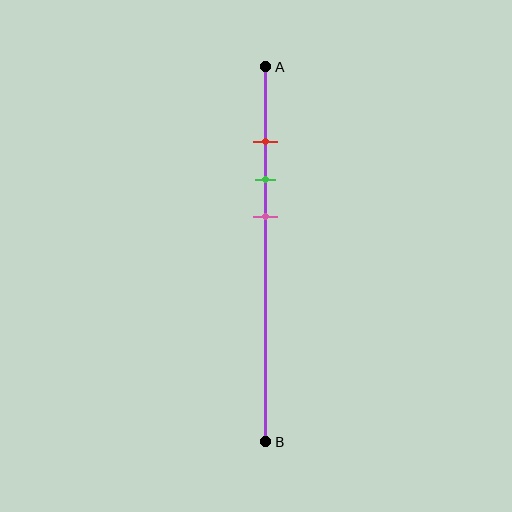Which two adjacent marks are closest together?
The red and green marks are the closest adjacent pair.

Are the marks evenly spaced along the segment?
Yes, the marks are approximately evenly spaced.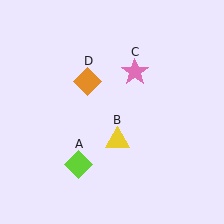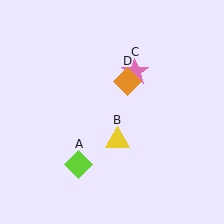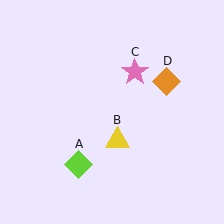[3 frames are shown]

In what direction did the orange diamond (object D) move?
The orange diamond (object D) moved right.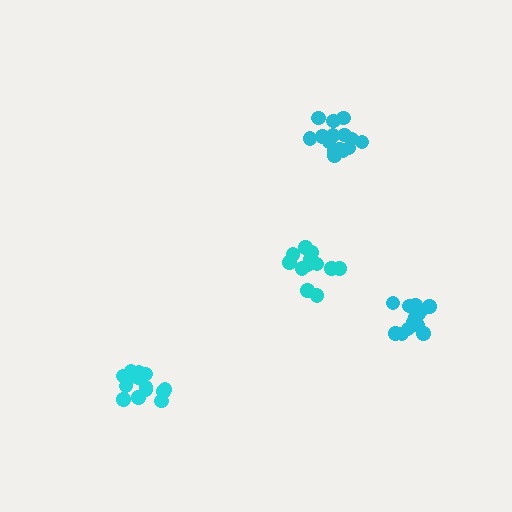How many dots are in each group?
Group 1: 13 dots, Group 2: 15 dots, Group 3: 15 dots, Group 4: 14 dots (57 total).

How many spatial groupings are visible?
There are 4 spatial groupings.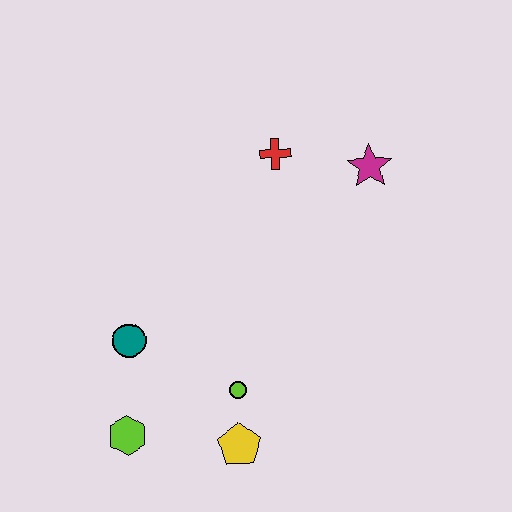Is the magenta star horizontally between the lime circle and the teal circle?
No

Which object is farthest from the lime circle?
The magenta star is farthest from the lime circle.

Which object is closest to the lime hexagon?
The teal circle is closest to the lime hexagon.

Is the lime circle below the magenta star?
Yes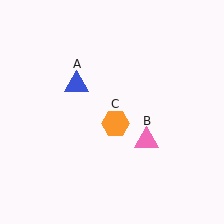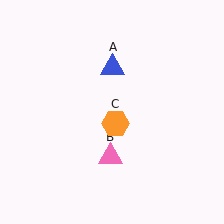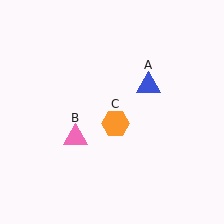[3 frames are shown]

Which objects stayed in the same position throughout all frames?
Orange hexagon (object C) remained stationary.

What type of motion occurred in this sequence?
The blue triangle (object A), pink triangle (object B) rotated clockwise around the center of the scene.